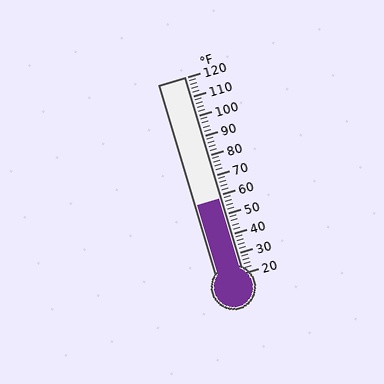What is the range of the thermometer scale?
The thermometer scale ranges from 20°F to 120°F.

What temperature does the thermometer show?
The thermometer shows approximately 58°F.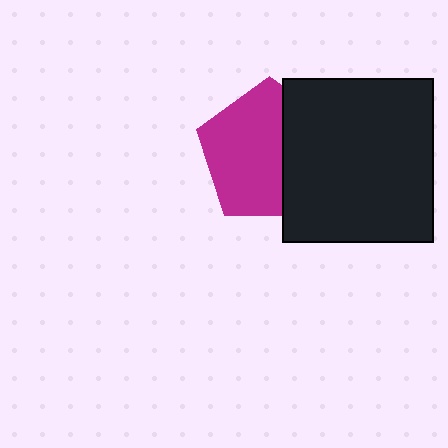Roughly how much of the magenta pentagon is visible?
About half of it is visible (roughly 61%).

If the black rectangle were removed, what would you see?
You would see the complete magenta pentagon.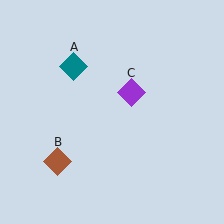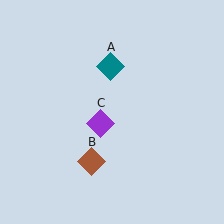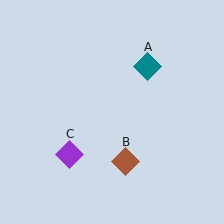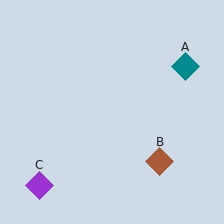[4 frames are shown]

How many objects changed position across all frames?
3 objects changed position: teal diamond (object A), brown diamond (object B), purple diamond (object C).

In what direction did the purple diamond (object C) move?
The purple diamond (object C) moved down and to the left.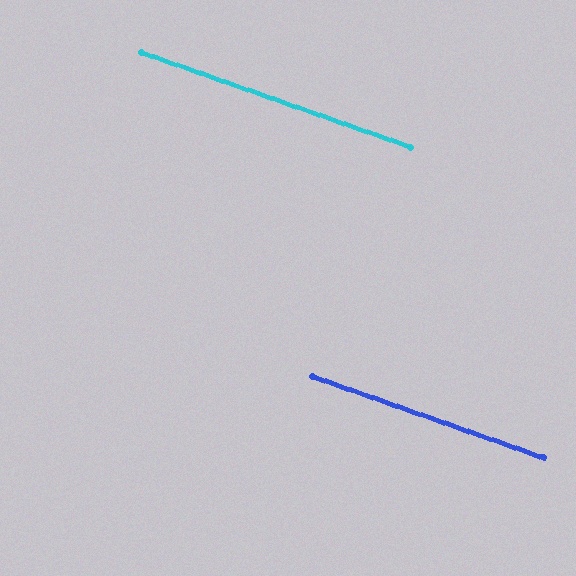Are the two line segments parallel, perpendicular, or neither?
Parallel — their directions differ by only 0.2°.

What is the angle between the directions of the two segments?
Approximately 0 degrees.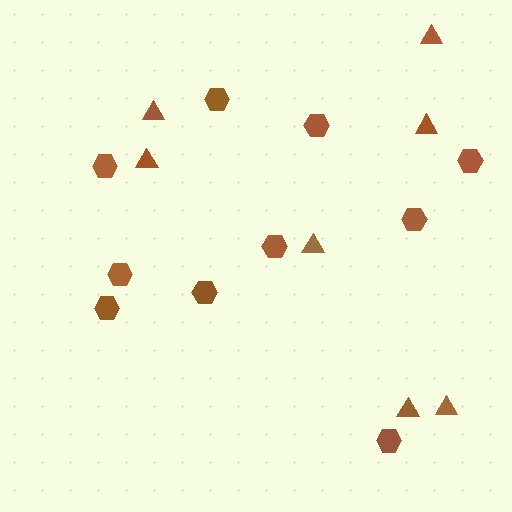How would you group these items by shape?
There are 2 groups: one group of hexagons (10) and one group of triangles (7).